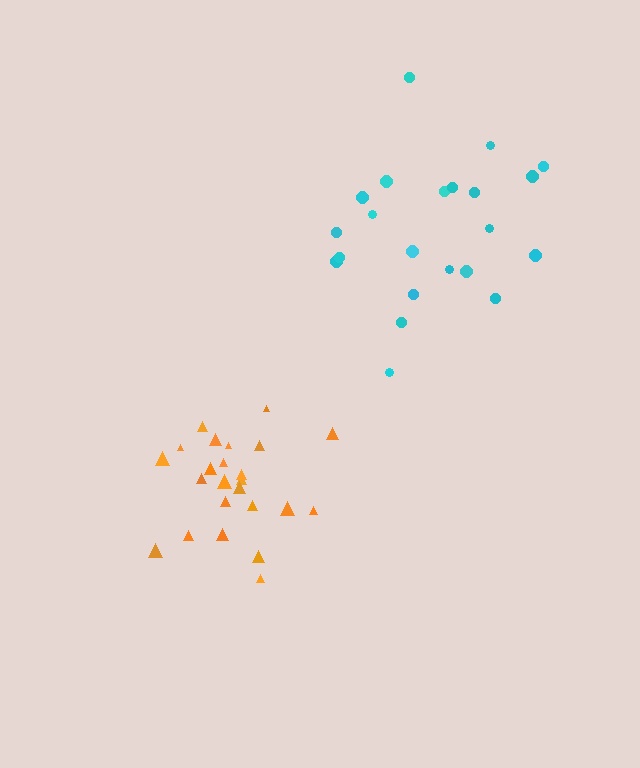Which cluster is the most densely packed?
Orange.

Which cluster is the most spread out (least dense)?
Cyan.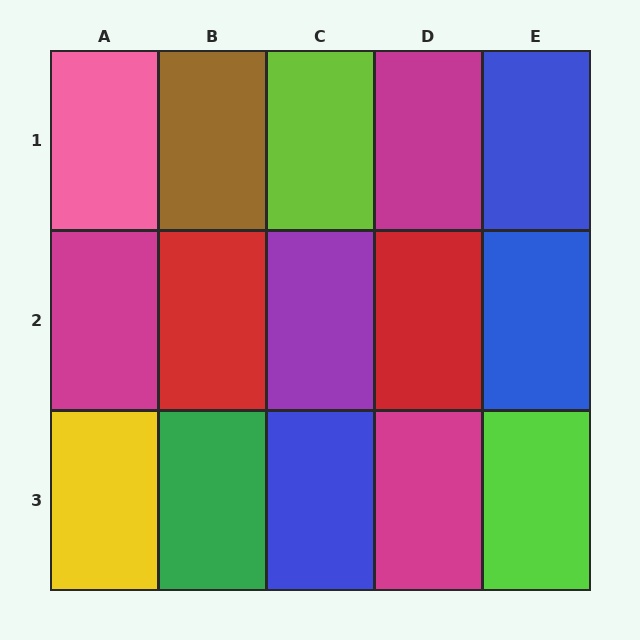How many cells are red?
2 cells are red.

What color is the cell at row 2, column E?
Blue.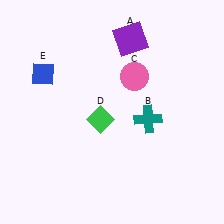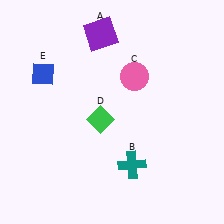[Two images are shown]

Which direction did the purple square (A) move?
The purple square (A) moved left.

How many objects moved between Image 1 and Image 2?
2 objects moved between the two images.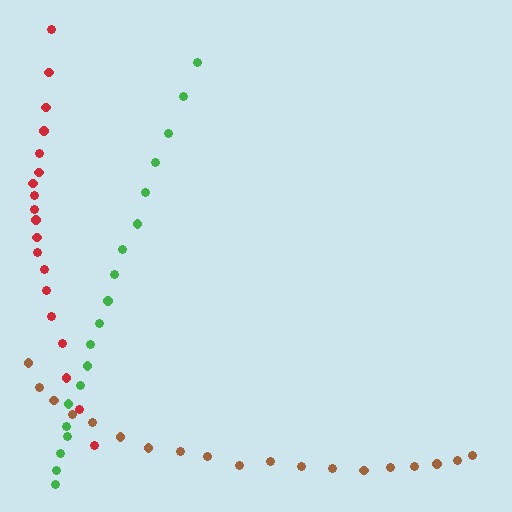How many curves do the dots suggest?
There are 3 distinct paths.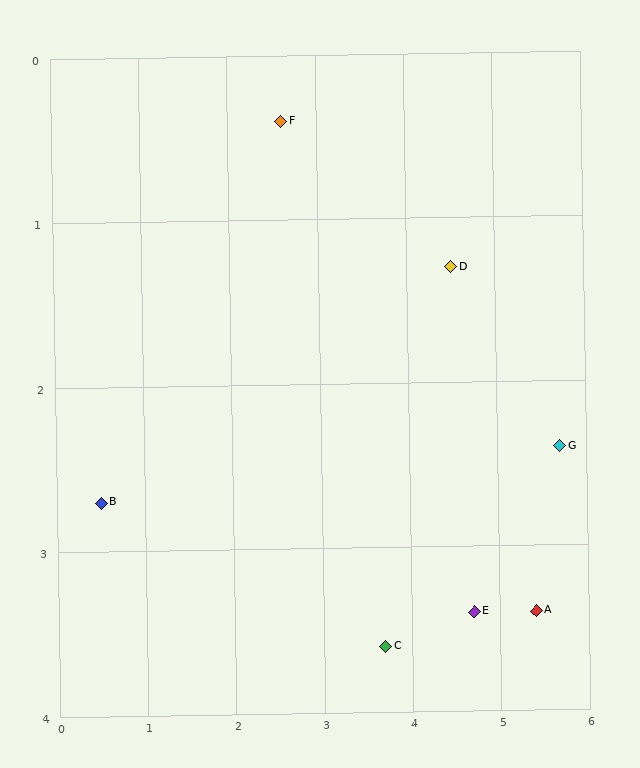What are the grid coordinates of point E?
Point E is at approximately (4.7, 3.4).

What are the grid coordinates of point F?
Point F is at approximately (2.6, 0.4).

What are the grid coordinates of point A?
Point A is at approximately (5.4, 3.4).